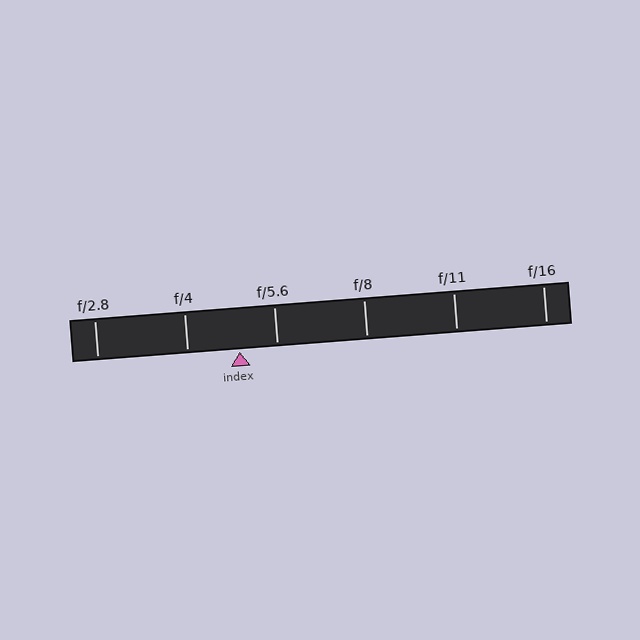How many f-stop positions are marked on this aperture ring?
There are 6 f-stop positions marked.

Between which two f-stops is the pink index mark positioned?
The index mark is between f/4 and f/5.6.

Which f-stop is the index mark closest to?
The index mark is closest to f/5.6.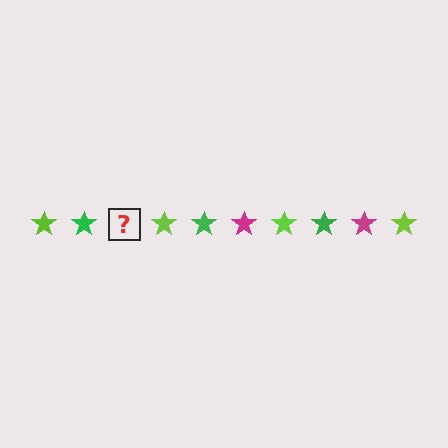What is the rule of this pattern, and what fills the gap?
The rule is that the pattern cycles through lime, green, magenta stars. The gap should be filled with a magenta star.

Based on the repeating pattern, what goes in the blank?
The blank should be a magenta star.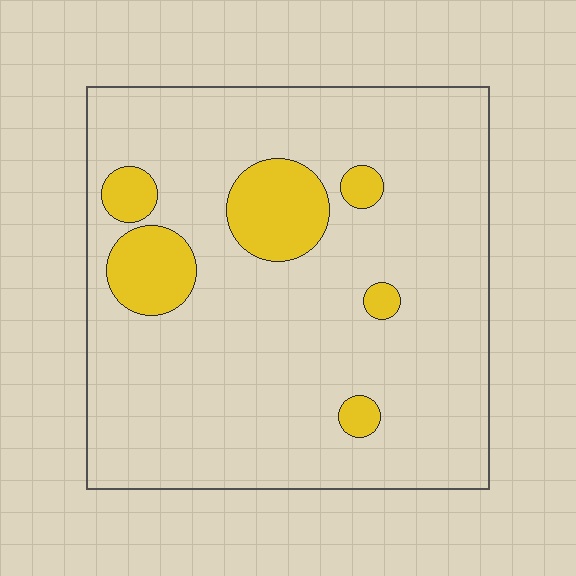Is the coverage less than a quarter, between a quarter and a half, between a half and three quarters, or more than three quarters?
Less than a quarter.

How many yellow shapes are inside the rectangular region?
6.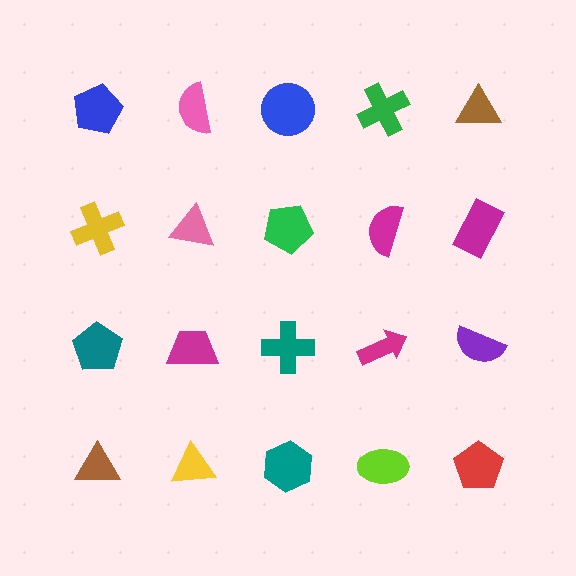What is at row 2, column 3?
A green pentagon.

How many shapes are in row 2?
5 shapes.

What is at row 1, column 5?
A brown triangle.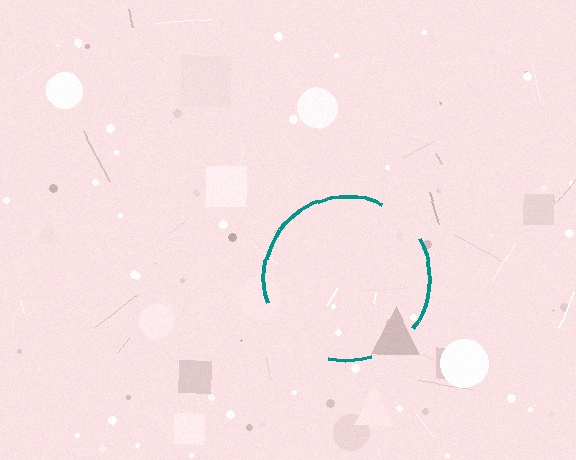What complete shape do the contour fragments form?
The contour fragments form a circle.